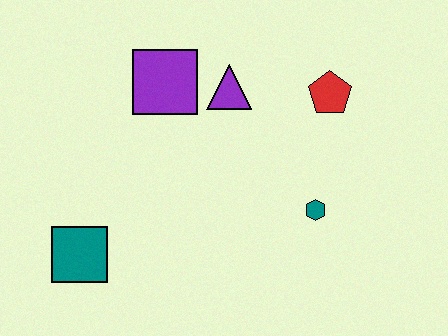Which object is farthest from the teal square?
The red pentagon is farthest from the teal square.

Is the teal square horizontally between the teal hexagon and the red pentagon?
No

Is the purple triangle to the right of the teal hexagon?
No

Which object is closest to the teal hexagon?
The red pentagon is closest to the teal hexagon.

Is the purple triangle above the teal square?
Yes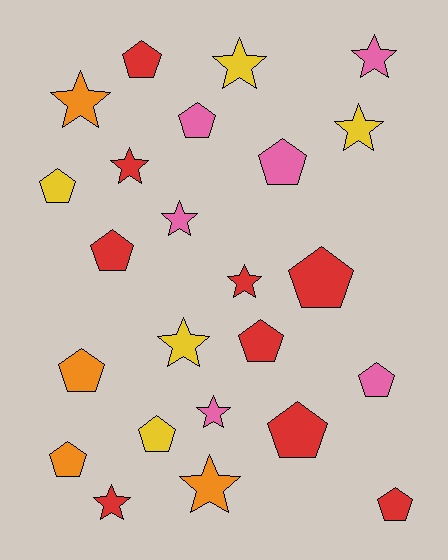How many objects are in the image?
There are 24 objects.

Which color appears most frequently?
Red, with 9 objects.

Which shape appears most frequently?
Pentagon, with 13 objects.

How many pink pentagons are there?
There are 3 pink pentagons.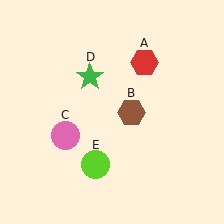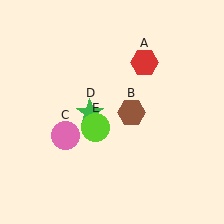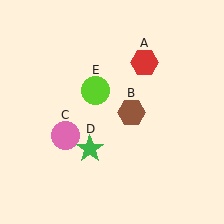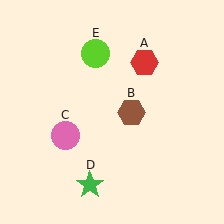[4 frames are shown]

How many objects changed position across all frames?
2 objects changed position: green star (object D), lime circle (object E).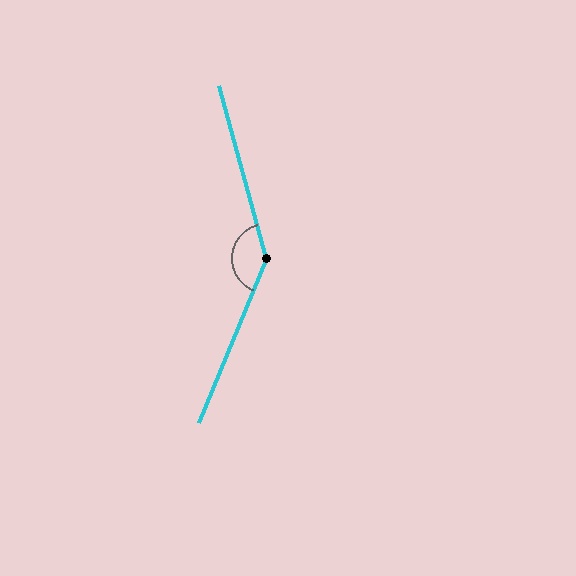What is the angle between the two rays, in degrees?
Approximately 143 degrees.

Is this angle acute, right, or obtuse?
It is obtuse.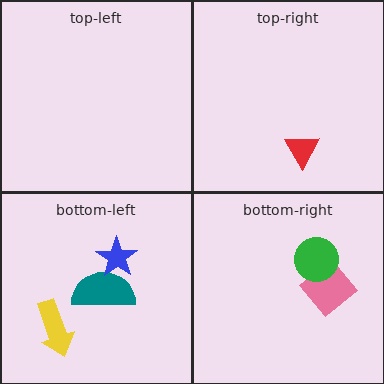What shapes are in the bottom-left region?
The teal semicircle, the blue star, the yellow arrow.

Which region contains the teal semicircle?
The bottom-left region.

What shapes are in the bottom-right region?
The pink diamond, the green circle.